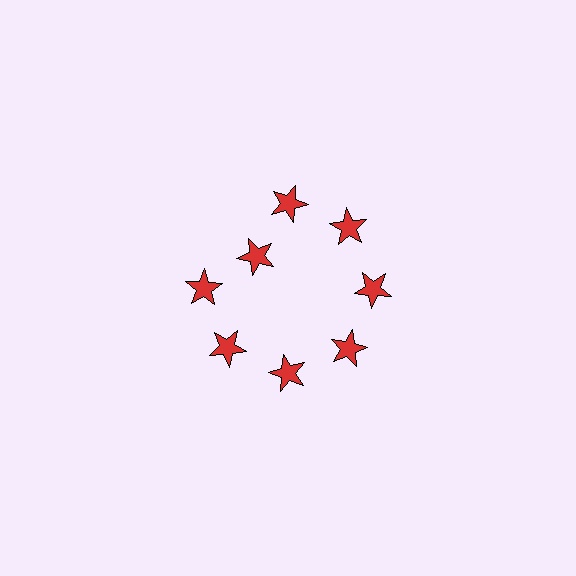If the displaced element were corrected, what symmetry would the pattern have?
It would have 8-fold rotational symmetry — the pattern would map onto itself every 45 degrees.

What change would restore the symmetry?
The symmetry would be restored by moving it outward, back onto the ring so that all 8 stars sit at equal angles and equal distance from the center.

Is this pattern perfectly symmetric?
No. The 8 red stars are arranged in a ring, but one element near the 10 o'clock position is pulled inward toward the center, breaking the 8-fold rotational symmetry.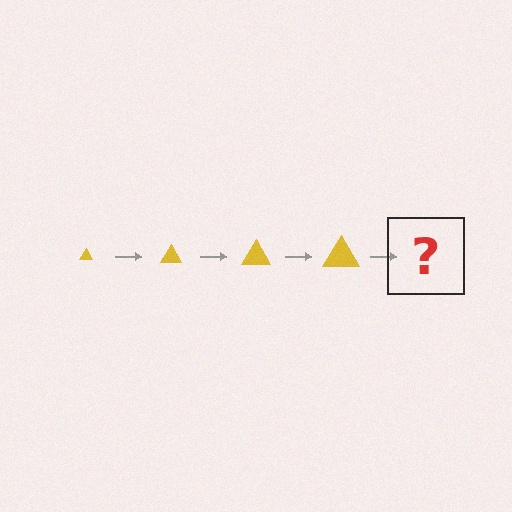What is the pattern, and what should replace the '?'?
The pattern is that the triangle gets progressively larger each step. The '?' should be a yellow triangle, larger than the previous one.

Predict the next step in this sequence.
The next step is a yellow triangle, larger than the previous one.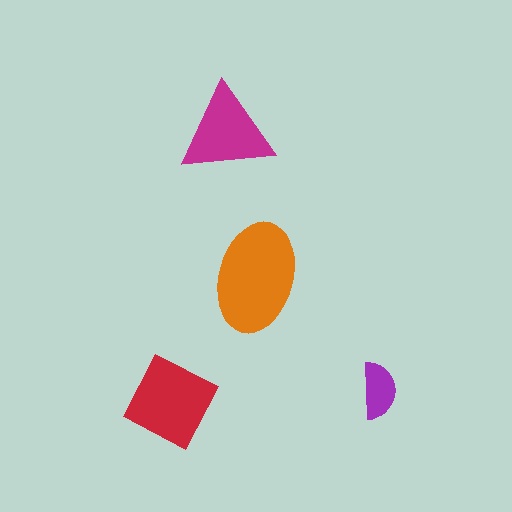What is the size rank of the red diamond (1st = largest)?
2nd.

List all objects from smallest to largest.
The purple semicircle, the magenta triangle, the red diamond, the orange ellipse.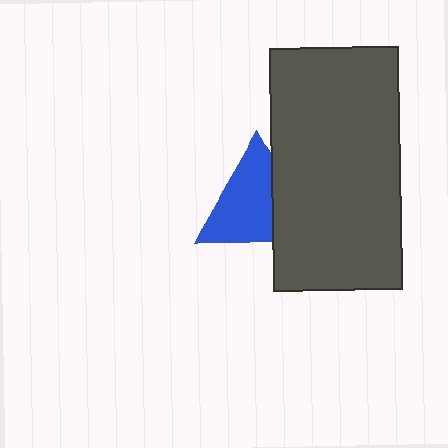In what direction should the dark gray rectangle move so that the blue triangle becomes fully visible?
The dark gray rectangle should move right. That is the shortest direction to clear the overlap and leave the blue triangle fully visible.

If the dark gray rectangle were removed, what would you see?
You would see the complete blue triangle.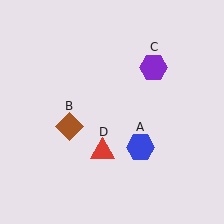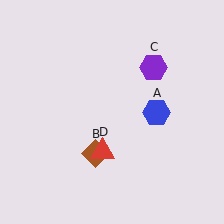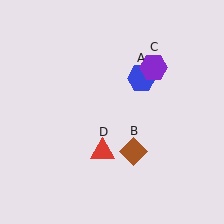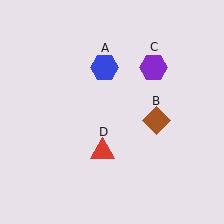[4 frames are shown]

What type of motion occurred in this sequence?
The blue hexagon (object A), brown diamond (object B) rotated counterclockwise around the center of the scene.